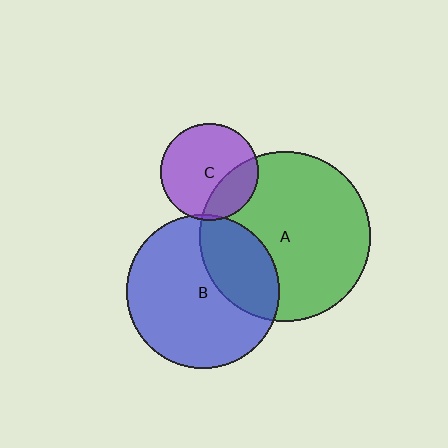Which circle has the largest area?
Circle A (green).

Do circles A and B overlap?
Yes.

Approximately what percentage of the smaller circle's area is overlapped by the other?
Approximately 30%.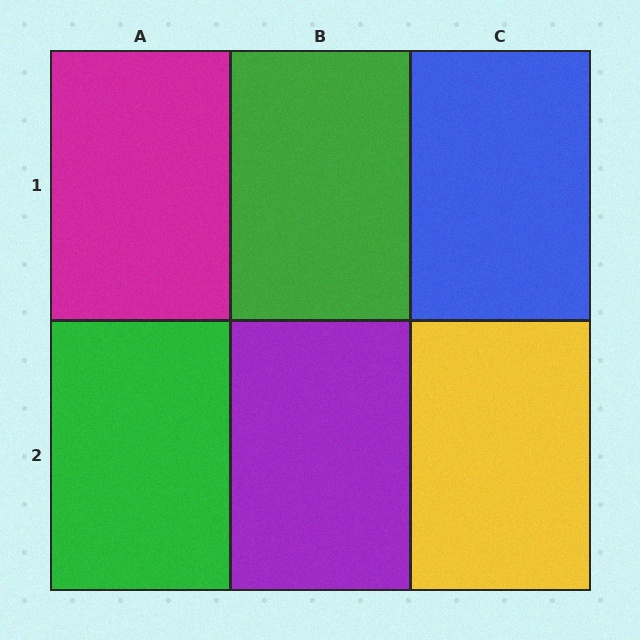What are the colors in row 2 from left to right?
Green, purple, yellow.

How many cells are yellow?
1 cell is yellow.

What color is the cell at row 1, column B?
Green.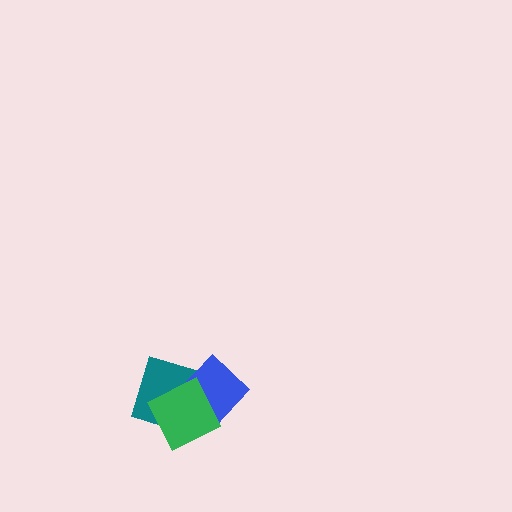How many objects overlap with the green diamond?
2 objects overlap with the green diamond.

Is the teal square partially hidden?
Yes, it is partially covered by another shape.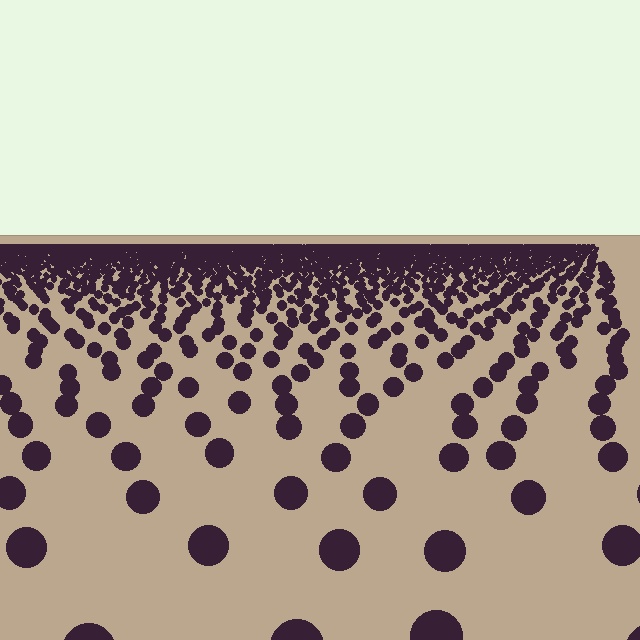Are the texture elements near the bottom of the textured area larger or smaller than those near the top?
Larger. Near the bottom, elements are closer to the viewer and appear at a bigger on-screen size.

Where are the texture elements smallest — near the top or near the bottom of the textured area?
Near the top.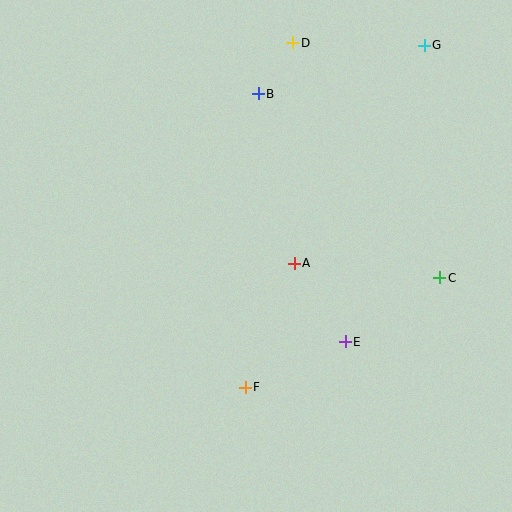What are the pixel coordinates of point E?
Point E is at (345, 342).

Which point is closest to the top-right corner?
Point G is closest to the top-right corner.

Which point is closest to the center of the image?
Point A at (294, 263) is closest to the center.